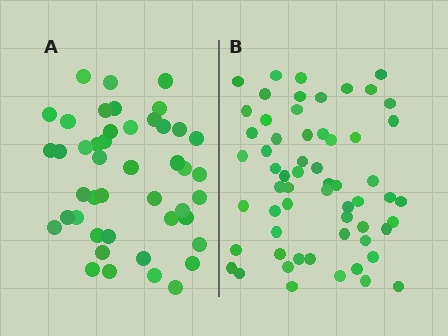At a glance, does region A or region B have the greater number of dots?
Region B (the right region) has more dots.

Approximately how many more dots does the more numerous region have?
Region B has approximately 15 more dots than region A.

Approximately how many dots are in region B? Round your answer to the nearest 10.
About 60 dots.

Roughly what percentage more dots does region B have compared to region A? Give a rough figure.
About 35% more.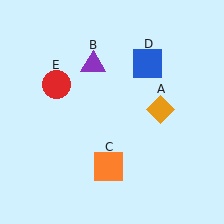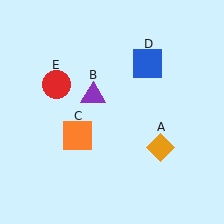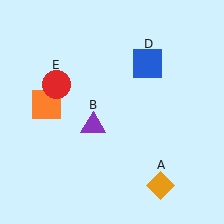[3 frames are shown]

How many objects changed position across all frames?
3 objects changed position: orange diamond (object A), purple triangle (object B), orange square (object C).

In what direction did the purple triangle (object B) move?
The purple triangle (object B) moved down.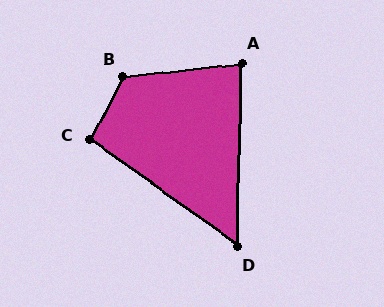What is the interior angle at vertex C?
Approximately 98 degrees (obtuse).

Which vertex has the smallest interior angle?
D, at approximately 56 degrees.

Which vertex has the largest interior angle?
B, at approximately 124 degrees.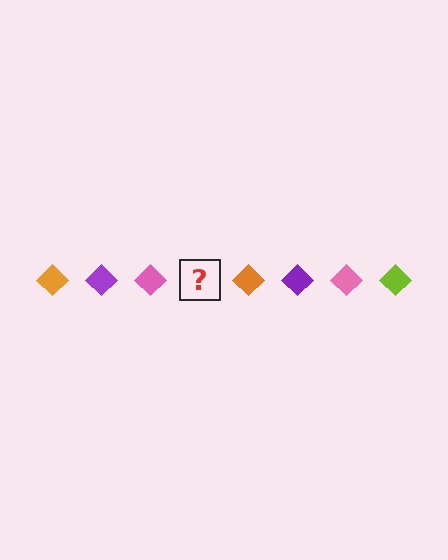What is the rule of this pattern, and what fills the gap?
The rule is that the pattern cycles through orange, purple, pink, lime diamonds. The gap should be filled with a lime diamond.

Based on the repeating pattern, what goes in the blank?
The blank should be a lime diamond.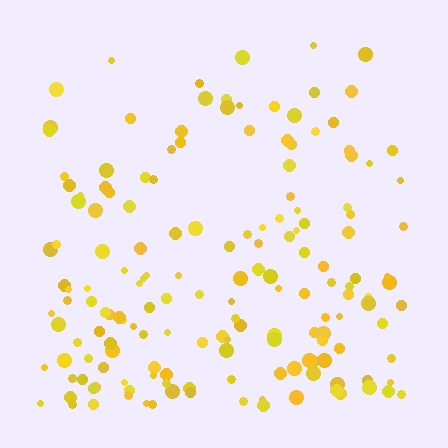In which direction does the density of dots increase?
From top to bottom, with the bottom side densest.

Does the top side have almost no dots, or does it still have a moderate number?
Still a moderate number, just noticeably fewer than the bottom.